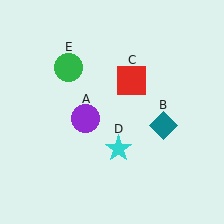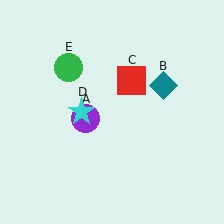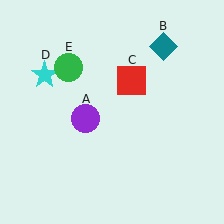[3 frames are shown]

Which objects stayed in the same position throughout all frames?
Purple circle (object A) and red square (object C) and green circle (object E) remained stationary.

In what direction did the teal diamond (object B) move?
The teal diamond (object B) moved up.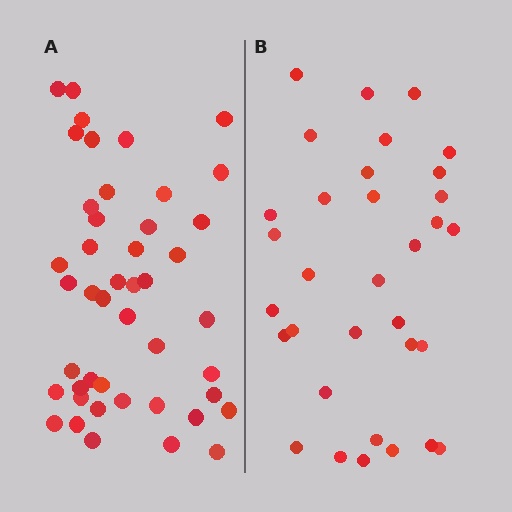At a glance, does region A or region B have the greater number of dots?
Region A (the left region) has more dots.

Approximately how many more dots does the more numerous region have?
Region A has roughly 12 or so more dots than region B.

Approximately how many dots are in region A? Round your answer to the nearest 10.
About 40 dots. (The exact count is 45, which rounds to 40.)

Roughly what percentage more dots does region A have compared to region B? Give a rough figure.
About 35% more.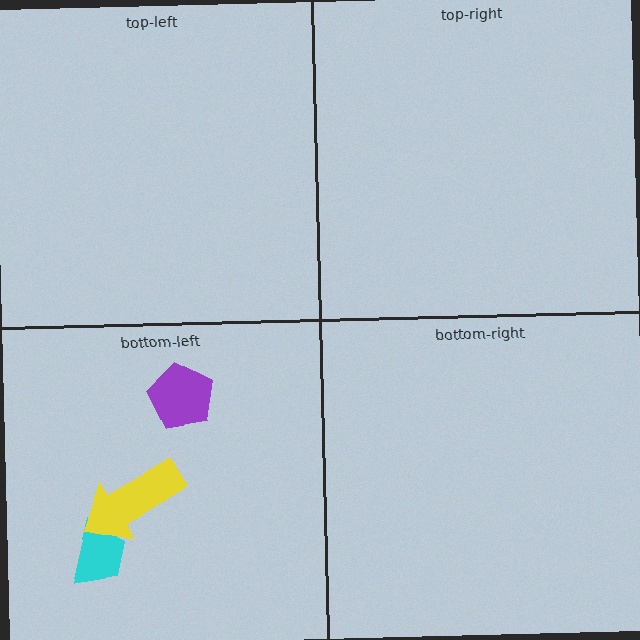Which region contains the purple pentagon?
The bottom-left region.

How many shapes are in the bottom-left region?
3.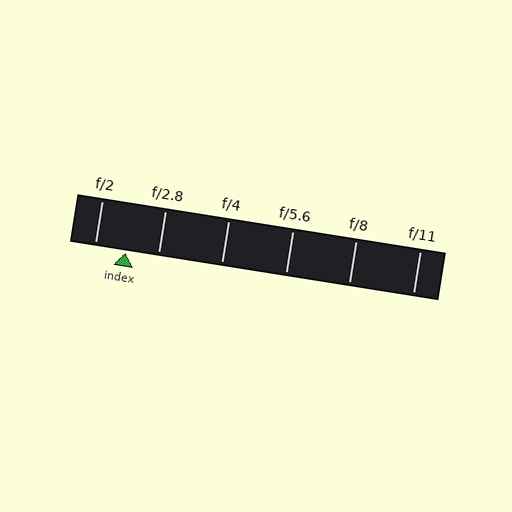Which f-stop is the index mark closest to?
The index mark is closest to f/2.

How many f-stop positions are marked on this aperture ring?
There are 6 f-stop positions marked.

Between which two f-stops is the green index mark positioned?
The index mark is between f/2 and f/2.8.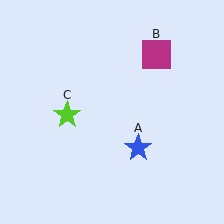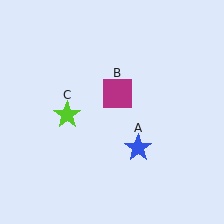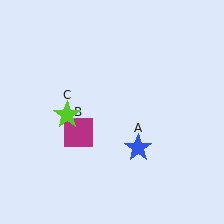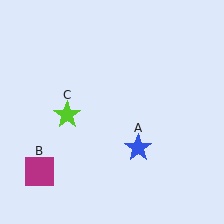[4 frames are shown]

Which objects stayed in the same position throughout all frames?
Blue star (object A) and lime star (object C) remained stationary.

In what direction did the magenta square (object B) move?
The magenta square (object B) moved down and to the left.